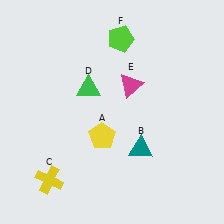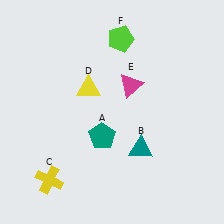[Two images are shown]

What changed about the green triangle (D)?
In Image 1, D is green. In Image 2, it changed to yellow.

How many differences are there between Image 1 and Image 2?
There are 2 differences between the two images.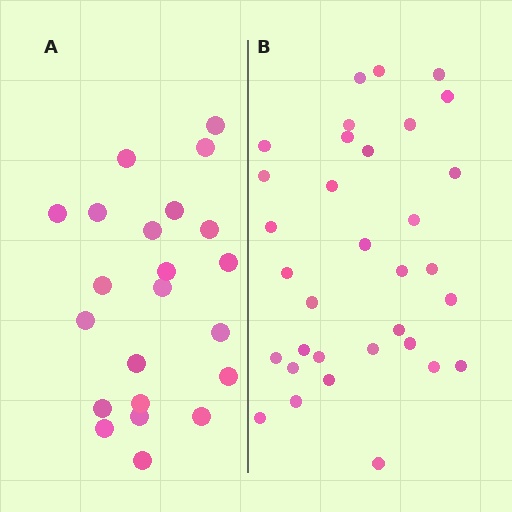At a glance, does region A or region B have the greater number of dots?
Region B (the right region) has more dots.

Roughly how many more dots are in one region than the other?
Region B has roughly 12 or so more dots than region A.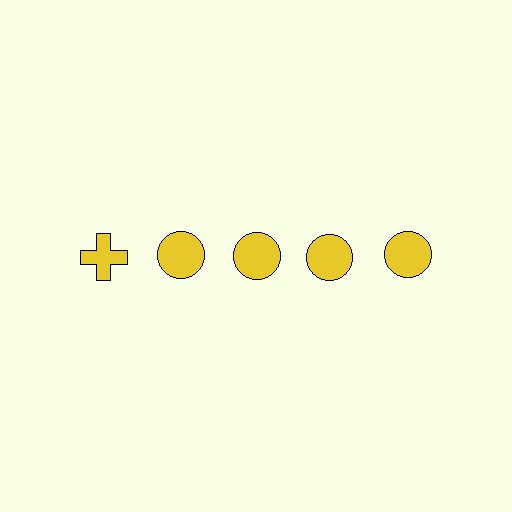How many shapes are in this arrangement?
There are 5 shapes arranged in a grid pattern.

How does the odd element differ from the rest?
It has a different shape: cross instead of circle.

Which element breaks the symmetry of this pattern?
The yellow cross in the top row, leftmost column breaks the symmetry. All other shapes are yellow circles.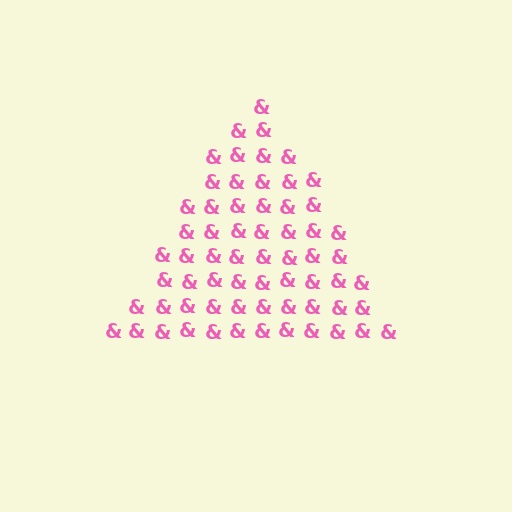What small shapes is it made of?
It is made of small ampersands.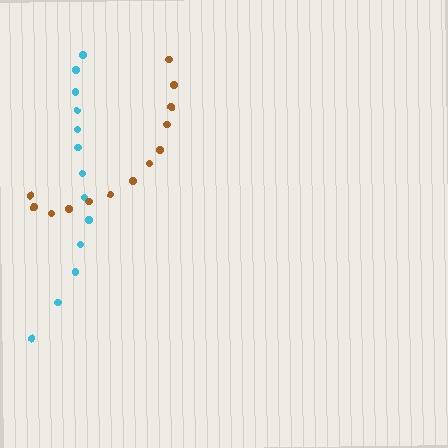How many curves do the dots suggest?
There are 2 distinct paths.